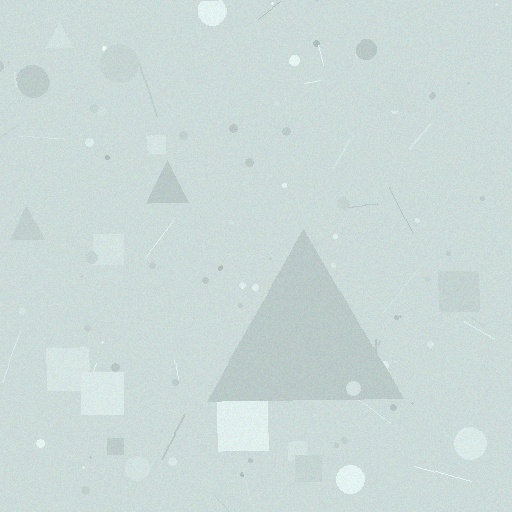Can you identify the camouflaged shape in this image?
The camouflaged shape is a triangle.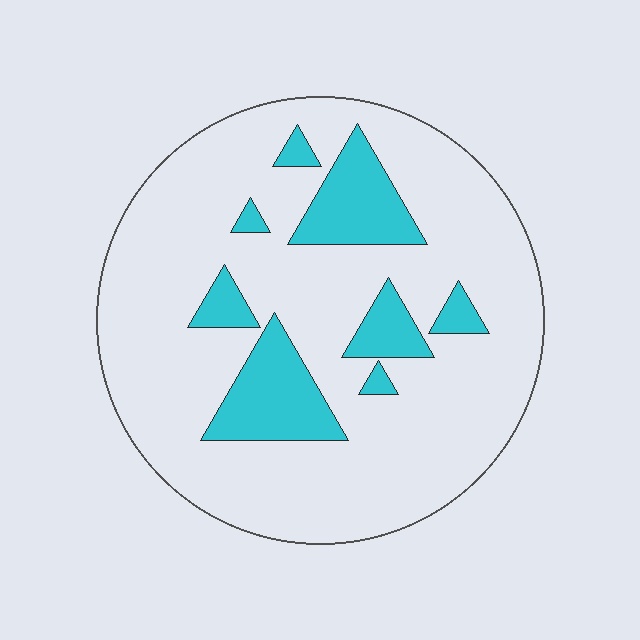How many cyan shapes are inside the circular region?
8.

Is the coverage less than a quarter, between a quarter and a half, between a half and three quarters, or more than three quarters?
Less than a quarter.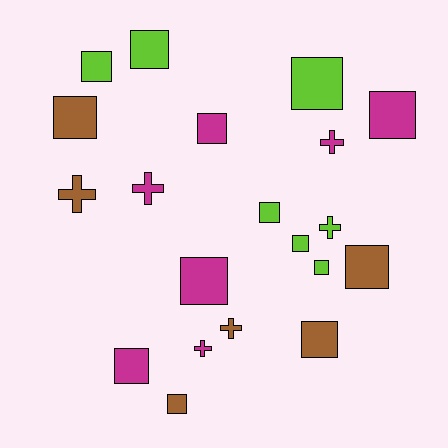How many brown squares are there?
There are 4 brown squares.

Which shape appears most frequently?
Square, with 14 objects.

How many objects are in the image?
There are 20 objects.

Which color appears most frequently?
Magenta, with 7 objects.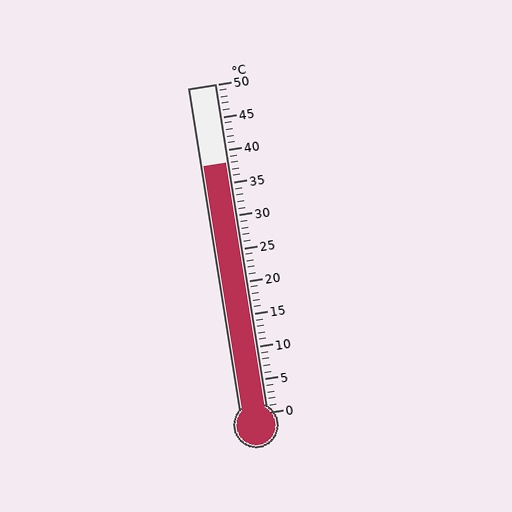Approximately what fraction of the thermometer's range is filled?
The thermometer is filled to approximately 75% of its range.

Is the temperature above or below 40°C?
The temperature is below 40°C.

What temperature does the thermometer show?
The thermometer shows approximately 38°C.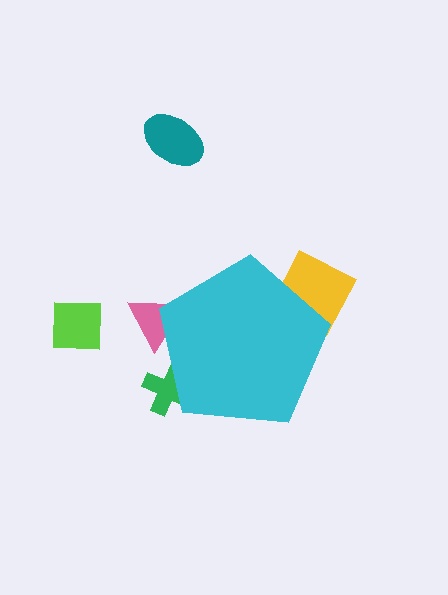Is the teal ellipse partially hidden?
No, the teal ellipse is fully visible.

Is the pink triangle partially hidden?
Yes, the pink triangle is partially hidden behind the cyan pentagon.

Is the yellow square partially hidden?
Yes, the yellow square is partially hidden behind the cyan pentagon.